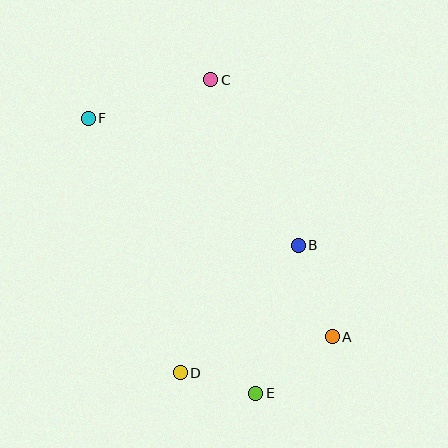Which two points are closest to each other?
Points D and E are closest to each other.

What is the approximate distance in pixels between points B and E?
The distance between B and E is approximately 154 pixels.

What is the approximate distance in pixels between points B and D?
The distance between B and D is approximately 174 pixels.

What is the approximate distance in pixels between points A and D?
The distance between A and D is approximately 156 pixels.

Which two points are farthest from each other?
Points A and F are farthest from each other.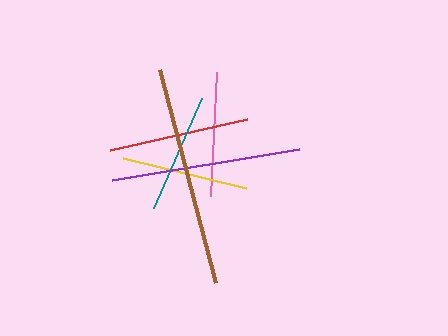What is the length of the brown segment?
The brown segment is approximately 220 pixels long.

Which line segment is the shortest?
The teal line is the shortest at approximately 121 pixels.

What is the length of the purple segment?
The purple segment is approximately 189 pixels long.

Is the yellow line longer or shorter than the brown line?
The brown line is longer than the yellow line.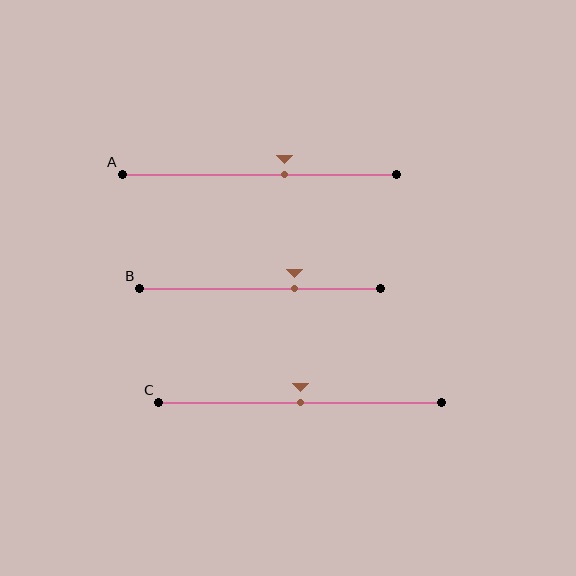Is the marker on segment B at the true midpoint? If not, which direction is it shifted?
No, the marker on segment B is shifted to the right by about 14% of the segment length.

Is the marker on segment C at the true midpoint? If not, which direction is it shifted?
Yes, the marker on segment C is at the true midpoint.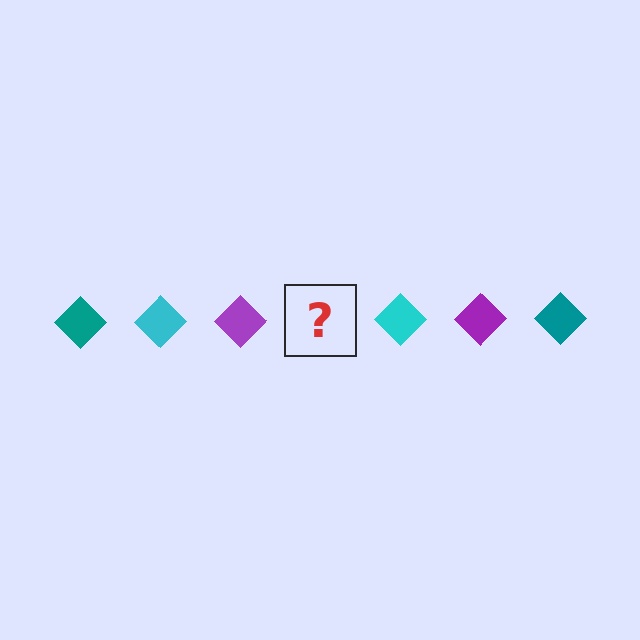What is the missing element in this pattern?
The missing element is a teal diamond.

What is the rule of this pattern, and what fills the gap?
The rule is that the pattern cycles through teal, cyan, purple diamonds. The gap should be filled with a teal diamond.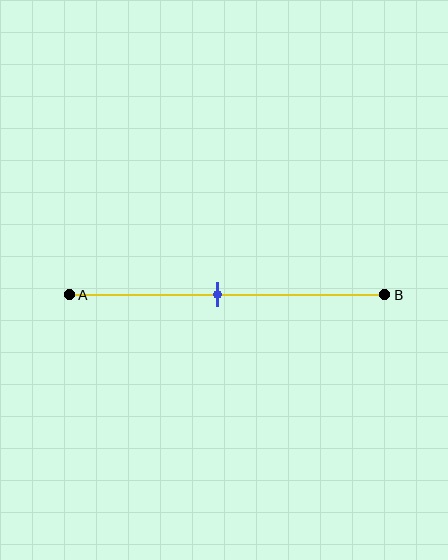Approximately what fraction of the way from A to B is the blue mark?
The blue mark is approximately 45% of the way from A to B.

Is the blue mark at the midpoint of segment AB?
Yes, the mark is approximately at the midpoint.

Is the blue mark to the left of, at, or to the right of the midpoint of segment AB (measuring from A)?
The blue mark is approximately at the midpoint of segment AB.